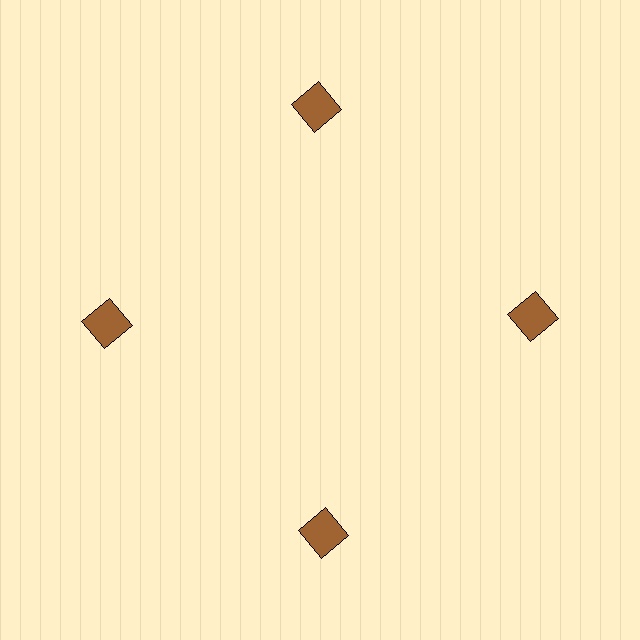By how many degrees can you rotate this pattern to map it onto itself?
The pattern maps onto itself every 90 degrees of rotation.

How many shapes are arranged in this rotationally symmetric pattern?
There are 4 shapes, arranged in 4 groups of 1.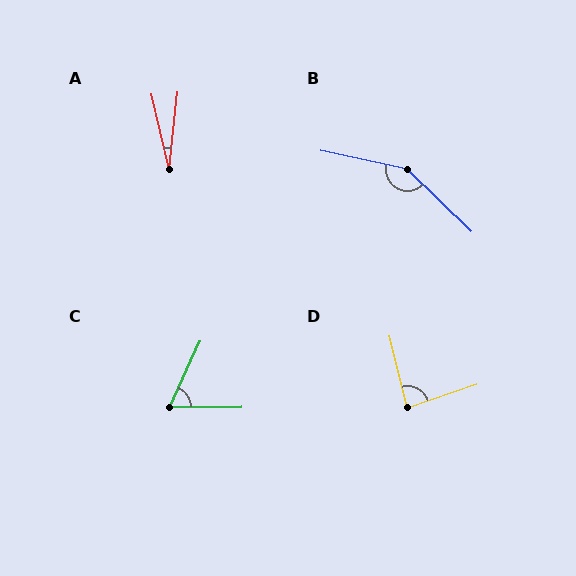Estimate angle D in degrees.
Approximately 85 degrees.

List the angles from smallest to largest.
A (20°), C (65°), D (85°), B (148°).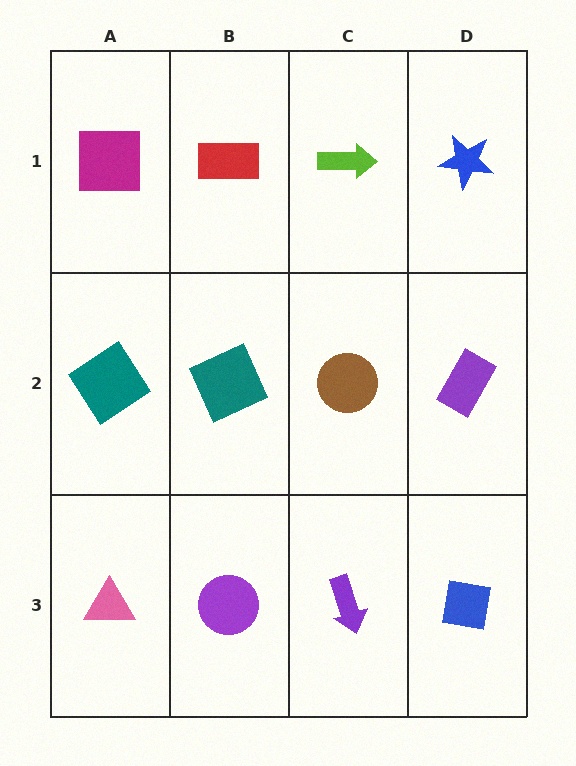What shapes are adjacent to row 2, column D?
A blue star (row 1, column D), a blue square (row 3, column D), a brown circle (row 2, column C).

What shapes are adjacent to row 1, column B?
A teal square (row 2, column B), a magenta square (row 1, column A), a lime arrow (row 1, column C).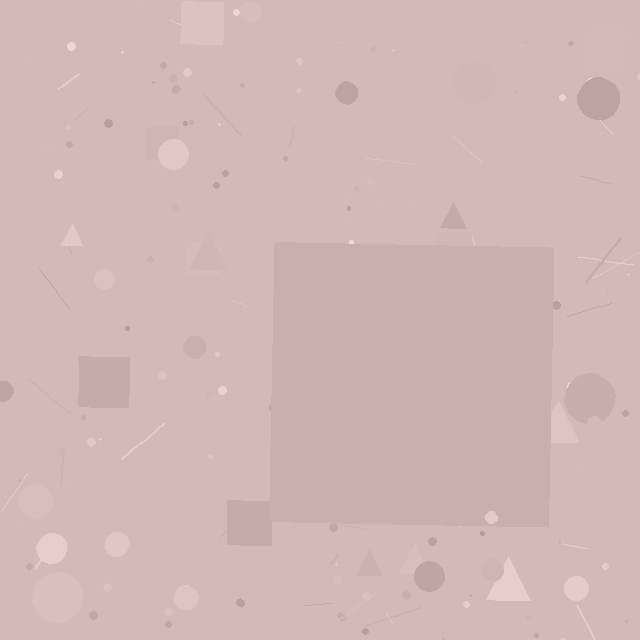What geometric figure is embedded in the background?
A square is embedded in the background.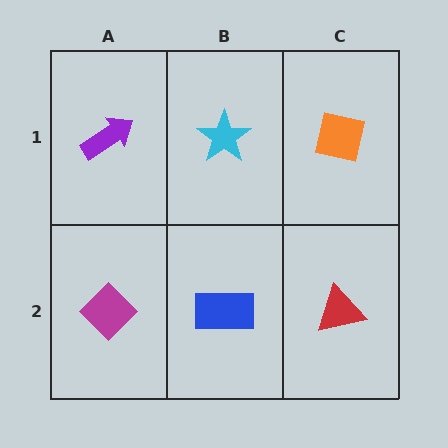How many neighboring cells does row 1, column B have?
3.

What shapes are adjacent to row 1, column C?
A red triangle (row 2, column C), a cyan star (row 1, column B).